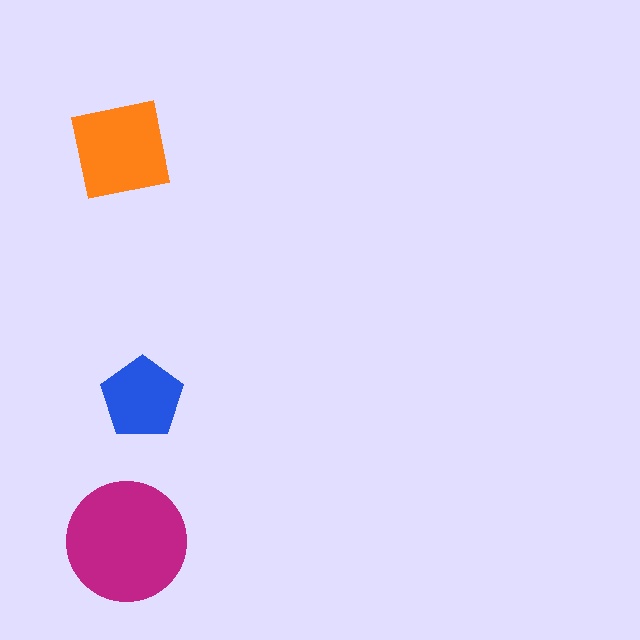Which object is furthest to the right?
The blue pentagon is rightmost.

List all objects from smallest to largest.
The blue pentagon, the orange square, the magenta circle.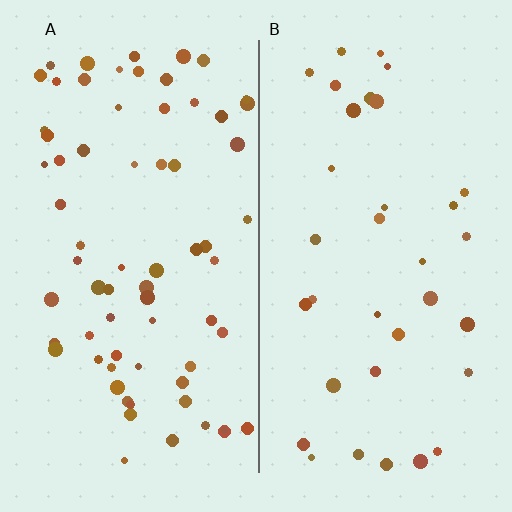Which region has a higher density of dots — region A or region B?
A (the left).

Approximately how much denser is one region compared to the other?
Approximately 2.0× — region A over region B.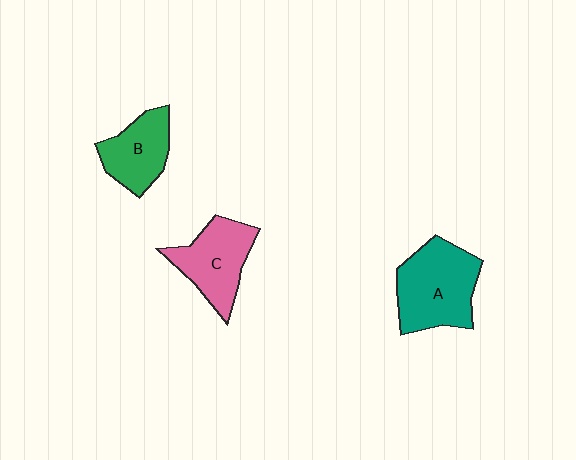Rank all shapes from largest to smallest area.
From largest to smallest: A (teal), C (pink), B (green).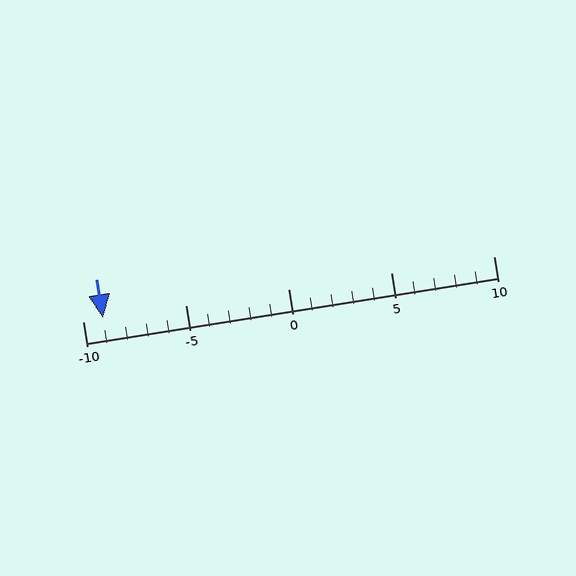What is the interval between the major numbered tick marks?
The major tick marks are spaced 5 units apart.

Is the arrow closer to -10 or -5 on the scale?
The arrow is closer to -10.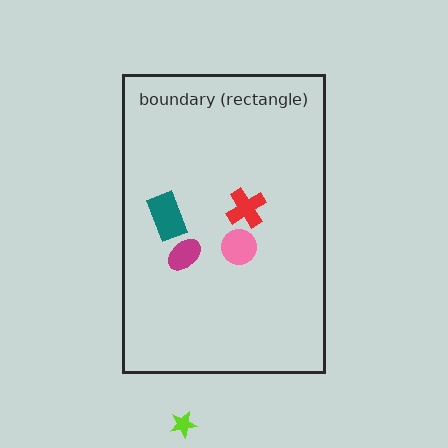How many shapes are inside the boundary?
4 inside, 1 outside.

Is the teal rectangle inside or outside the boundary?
Inside.